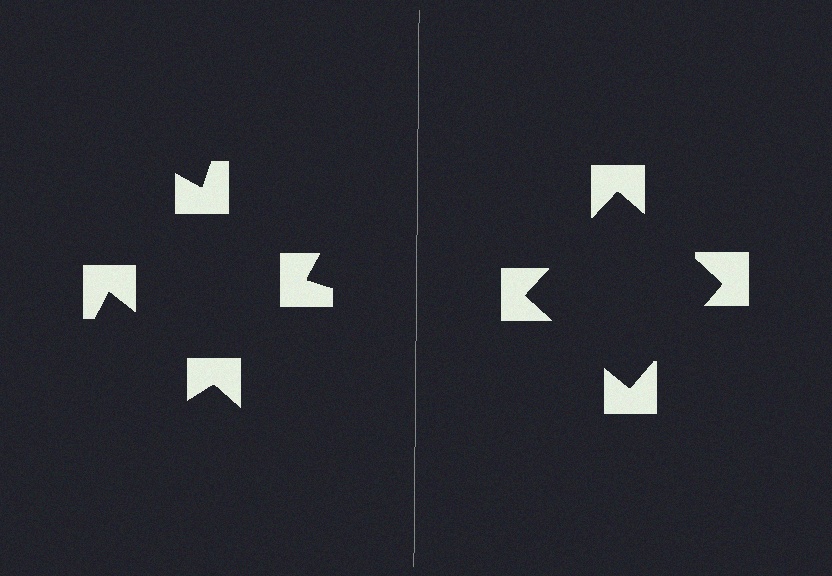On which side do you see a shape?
An illusory square appears on the right side. On the left side the wedge cuts are rotated, so no coherent shape forms.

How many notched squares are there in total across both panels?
8 — 4 on each side.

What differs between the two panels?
The notched squares are positioned identically on both sides; only the wedge orientations differ. On the right they align to a square; on the left they are misaligned.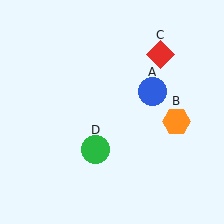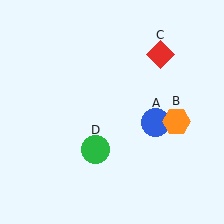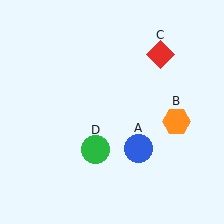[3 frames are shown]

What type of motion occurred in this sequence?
The blue circle (object A) rotated clockwise around the center of the scene.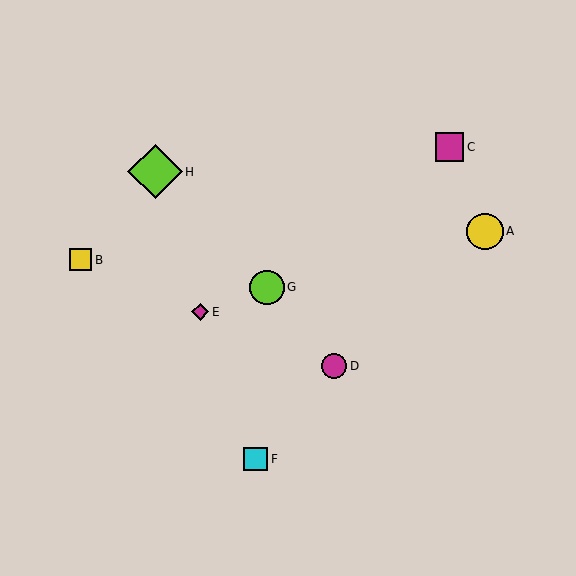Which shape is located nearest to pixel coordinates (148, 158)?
The lime diamond (labeled H) at (155, 172) is nearest to that location.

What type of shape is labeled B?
Shape B is a yellow square.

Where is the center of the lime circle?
The center of the lime circle is at (267, 287).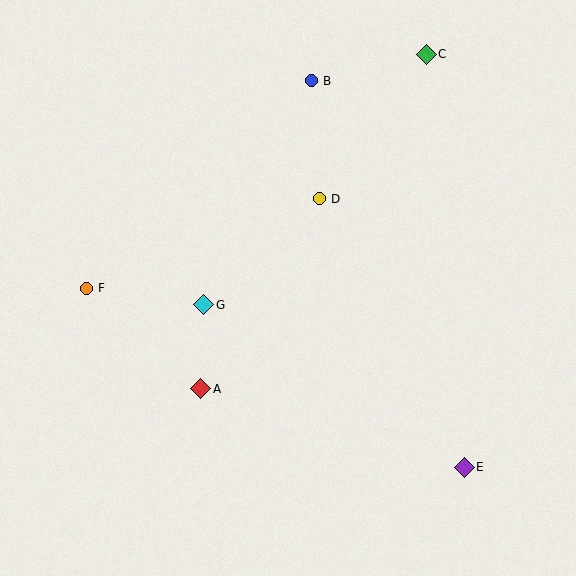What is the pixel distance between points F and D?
The distance between F and D is 249 pixels.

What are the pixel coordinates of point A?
Point A is at (200, 389).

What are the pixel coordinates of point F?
Point F is at (86, 288).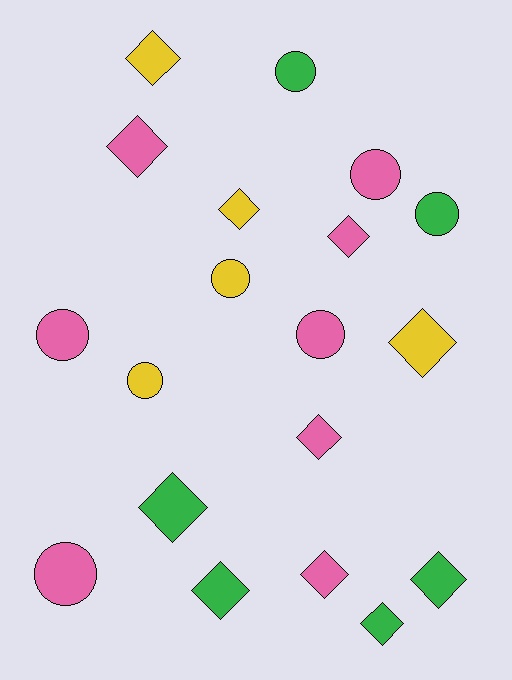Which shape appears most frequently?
Diamond, with 11 objects.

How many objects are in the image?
There are 19 objects.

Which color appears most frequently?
Pink, with 8 objects.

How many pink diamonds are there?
There are 4 pink diamonds.